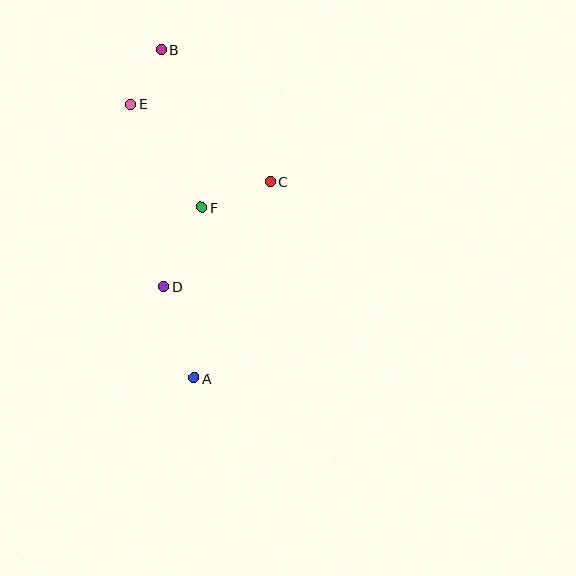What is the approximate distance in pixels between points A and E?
The distance between A and E is approximately 281 pixels.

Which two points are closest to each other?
Points B and E are closest to each other.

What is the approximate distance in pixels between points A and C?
The distance between A and C is approximately 211 pixels.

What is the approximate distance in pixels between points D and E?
The distance between D and E is approximately 186 pixels.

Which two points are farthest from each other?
Points A and B are farthest from each other.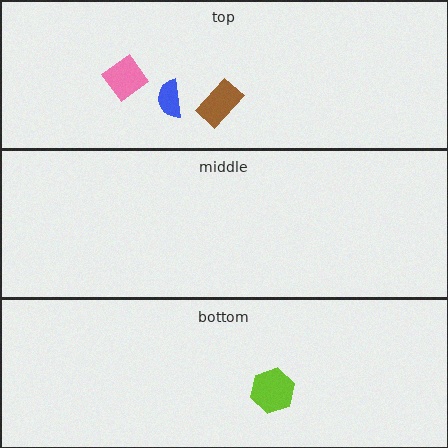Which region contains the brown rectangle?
The top region.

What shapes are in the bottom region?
The lime hexagon.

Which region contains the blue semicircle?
The top region.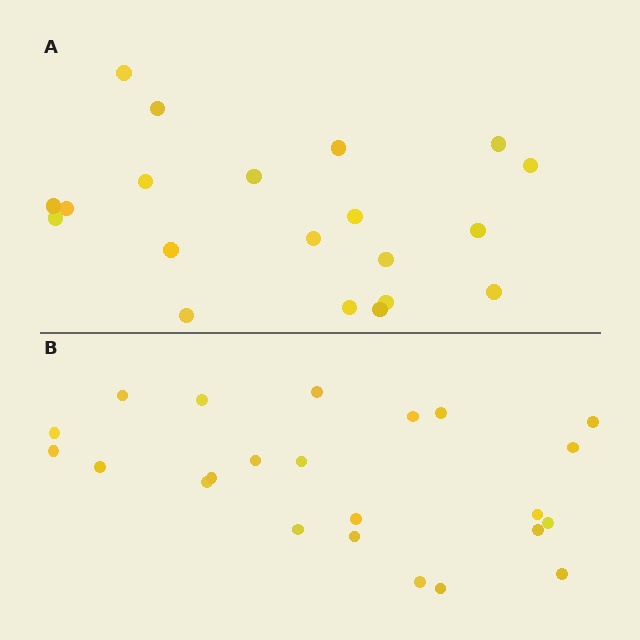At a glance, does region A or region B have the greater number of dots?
Region B (the bottom region) has more dots.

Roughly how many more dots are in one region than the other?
Region B has just a few more — roughly 2 or 3 more dots than region A.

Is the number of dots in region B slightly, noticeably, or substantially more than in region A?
Region B has only slightly more — the two regions are fairly close. The ratio is roughly 1.1 to 1.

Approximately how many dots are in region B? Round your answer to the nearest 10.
About 20 dots. (The exact count is 23, which rounds to 20.)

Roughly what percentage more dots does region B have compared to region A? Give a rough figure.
About 15% more.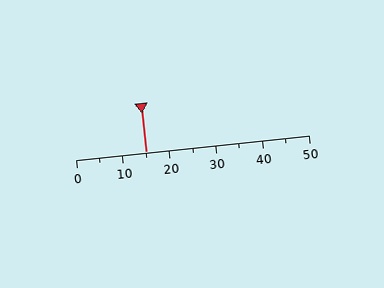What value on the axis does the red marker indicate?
The marker indicates approximately 15.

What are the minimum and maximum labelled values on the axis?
The axis runs from 0 to 50.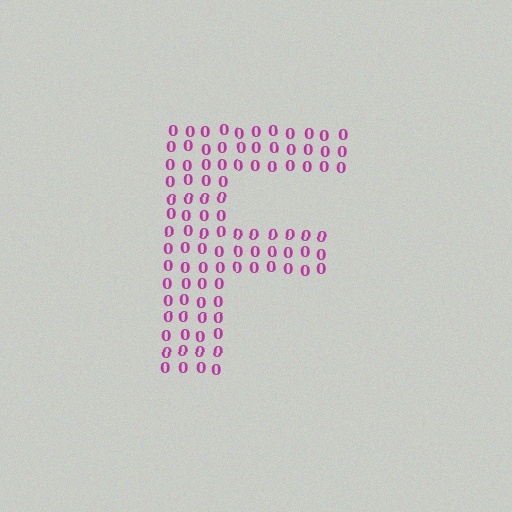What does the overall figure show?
The overall figure shows the letter F.